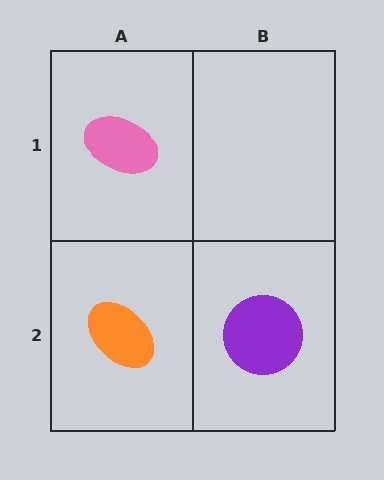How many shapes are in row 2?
2 shapes.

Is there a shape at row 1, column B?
No, that cell is empty.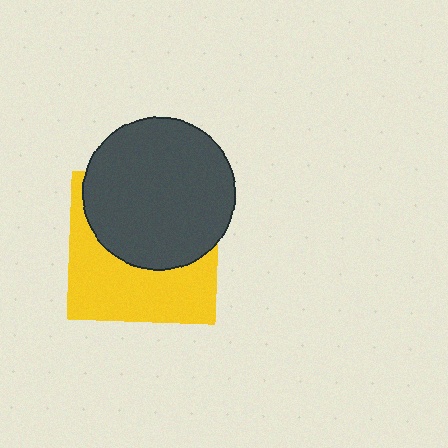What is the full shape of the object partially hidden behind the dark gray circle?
The partially hidden object is a yellow square.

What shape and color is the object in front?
The object in front is a dark gray circle.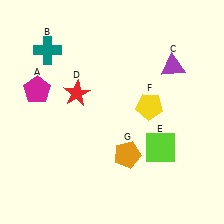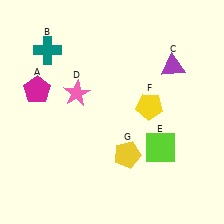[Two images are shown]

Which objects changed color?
D changed from red to pink. G changed from orange to yellow.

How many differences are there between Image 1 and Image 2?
There are 2 differences between the two images.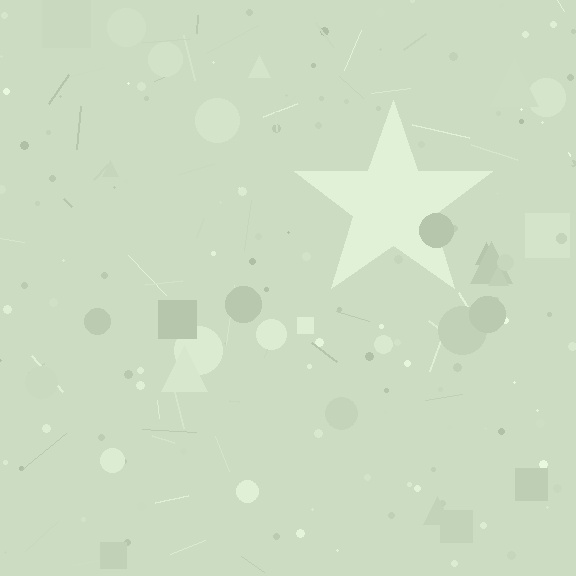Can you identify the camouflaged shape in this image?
The camouflaged shape is a star.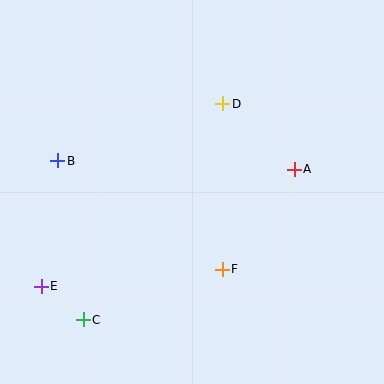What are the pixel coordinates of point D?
Point D is at (223, 104).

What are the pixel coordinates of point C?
Point C is at (83, 320).